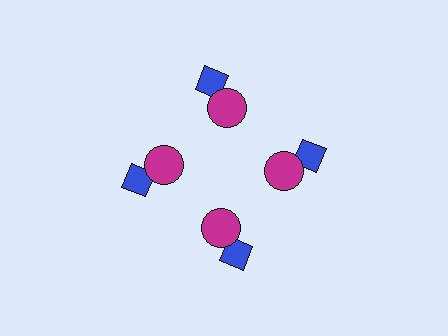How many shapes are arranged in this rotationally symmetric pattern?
There are 8 shapes, arranged in 4 groups of 2.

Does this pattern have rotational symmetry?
Yes, this pattern has 4-fold rotational symmetry. It looks the same after rotating 90 degrees around the center.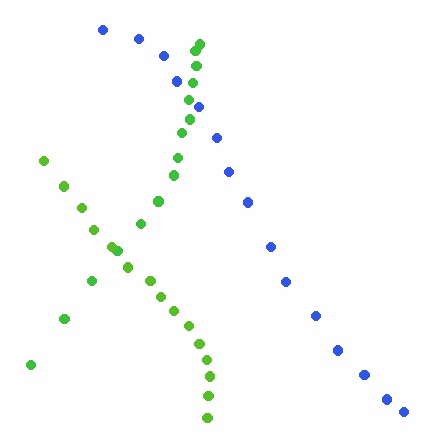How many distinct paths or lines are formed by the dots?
There are 3 distinct paths.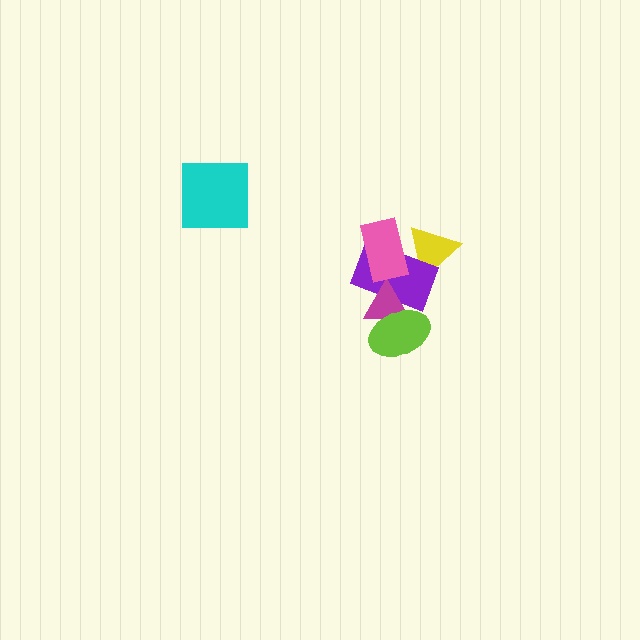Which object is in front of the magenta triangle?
The lime ellipse is in front of the magenta triangle.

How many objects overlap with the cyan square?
0 objects overlap with the cyan square.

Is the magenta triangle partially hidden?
Yes, it is partially covered by another shape.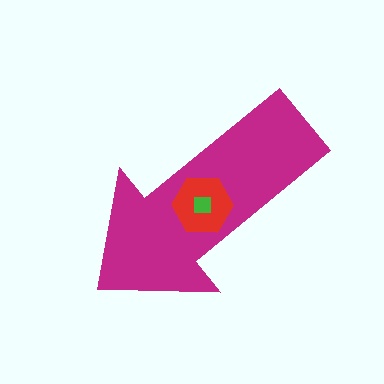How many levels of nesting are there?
3.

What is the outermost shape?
The magenta arrow.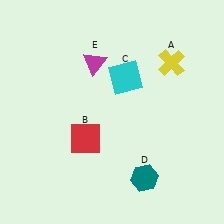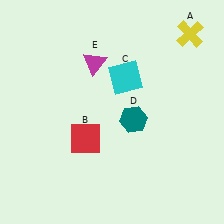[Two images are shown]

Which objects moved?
The objects that moved are: the yellow cross (A), the teal hexagon (D).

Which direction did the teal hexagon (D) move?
The teal hexagon (D) moved up.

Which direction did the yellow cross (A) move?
The yellow cross (A) moved up.